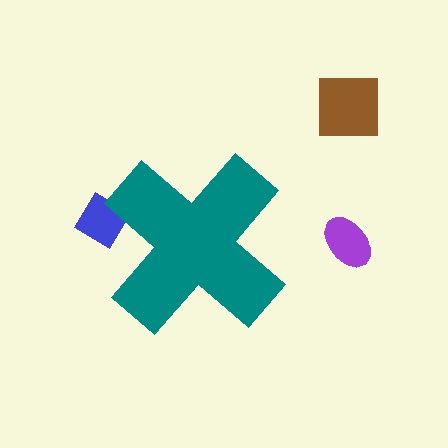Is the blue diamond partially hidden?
Yes, the blue diamond is partially hidden behind the teal cross.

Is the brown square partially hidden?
No, the brown square is fully visible.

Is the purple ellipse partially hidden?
No, the purple ellipse is fully visible.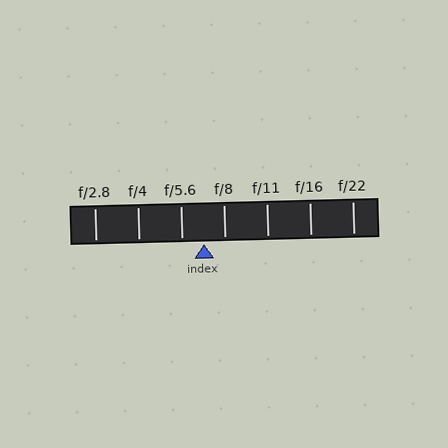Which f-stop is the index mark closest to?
The index mark is closest to f/8.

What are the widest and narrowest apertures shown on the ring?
The widest aperture shown is f/2.8 and the narrowest is f/22.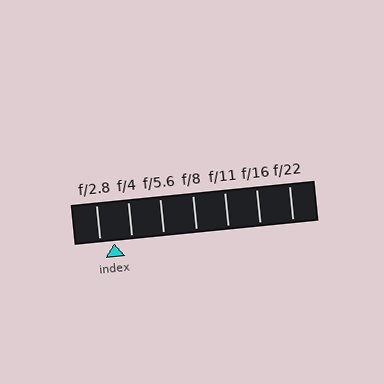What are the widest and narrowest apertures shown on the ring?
The widest aperture shown is f/2.8 and the narrowest is f/22.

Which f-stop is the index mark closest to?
The index mark is closest to f/2.8.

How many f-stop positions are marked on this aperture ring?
There are 7 f-stop positions marked.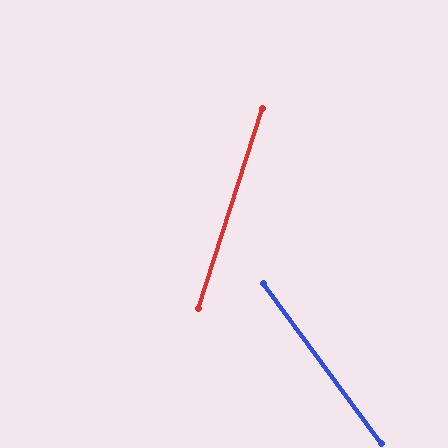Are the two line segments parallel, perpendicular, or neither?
Neither parallel nor perpendicular — they differ by about 54°.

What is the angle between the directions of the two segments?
Approximately 54 degrees.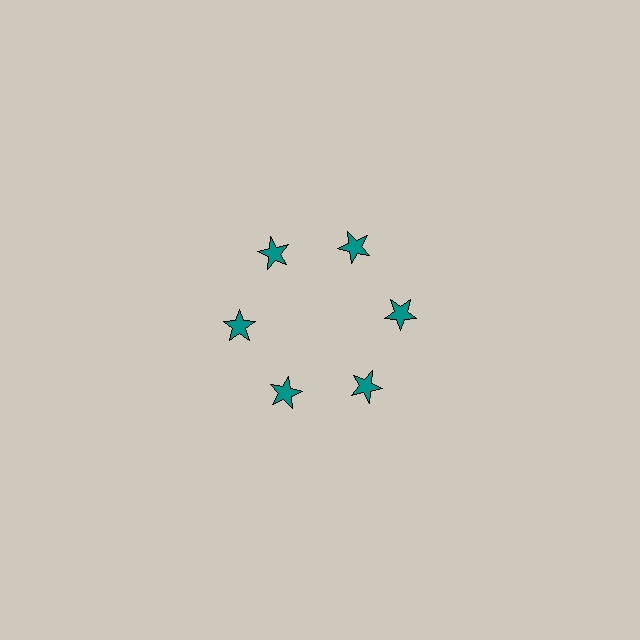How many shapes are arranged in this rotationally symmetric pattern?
There are 6 shapes, arranged in 6 groups of 1.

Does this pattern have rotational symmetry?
Yes, this pattern has 6-fold rotational symmetry. It looks the same after rotating 60 degrees around the center.